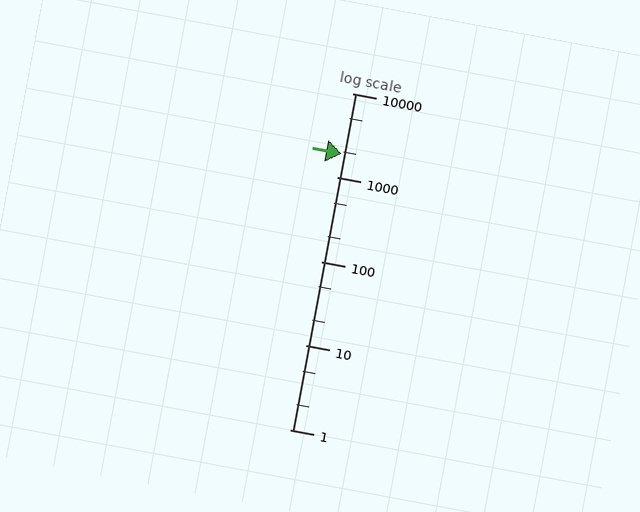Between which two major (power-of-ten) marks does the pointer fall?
The pointer is between 1000 and 10000.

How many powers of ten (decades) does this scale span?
The scale spans 4 decades, from 1 to 10000.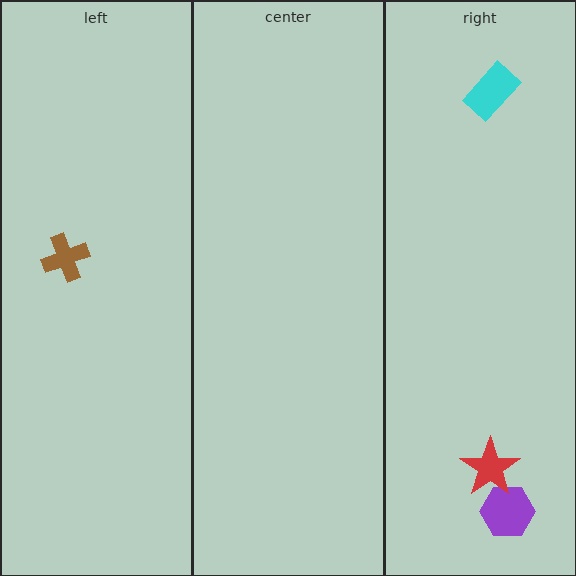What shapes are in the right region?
The purple hexagon, the red star, the cyan rectangle.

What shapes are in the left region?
The brown cross.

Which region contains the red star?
The right region.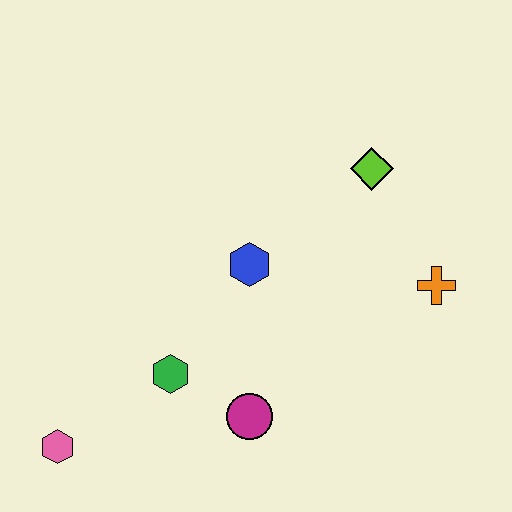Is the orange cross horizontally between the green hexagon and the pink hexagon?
No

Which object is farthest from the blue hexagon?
The pink hexagon is farthest from the blue hexagon.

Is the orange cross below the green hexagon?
No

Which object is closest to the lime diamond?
The orange cross is closest to the lime diamond.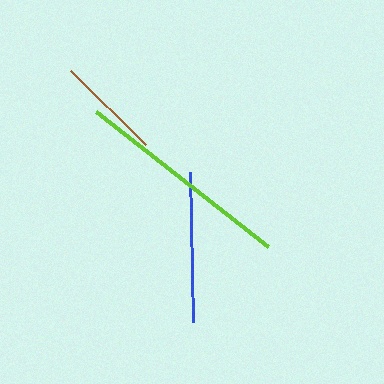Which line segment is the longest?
The lime line is the longest at approximately 218 pixels.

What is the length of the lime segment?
The lime segment is approximately 218 pixels long.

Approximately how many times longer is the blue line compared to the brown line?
The blue line is approximately 1.4 times the length of the brown line.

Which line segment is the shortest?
The brown line is the shortest at approximately 106 pixels.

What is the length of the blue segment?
The blue segment is approximately 149 pixels long.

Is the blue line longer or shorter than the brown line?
The blue line is longer than the brown line.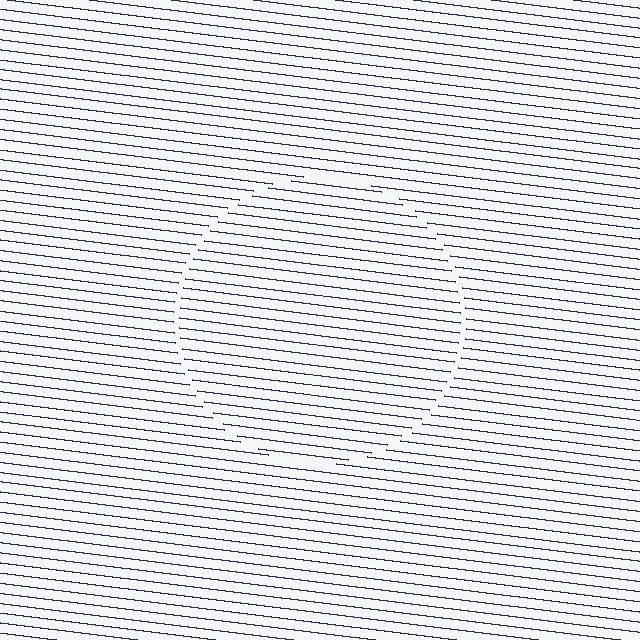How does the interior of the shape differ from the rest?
The interior of the shape contains the same grating, shifted by half a period — the contour is defined by the phase discontinuity where line-ends from the inner and outer gratings abut.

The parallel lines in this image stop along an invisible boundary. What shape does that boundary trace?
An illusory circle. The interior of the shape contains the same grating, shifted by half a period — the contour is defined by the phase discontinuity where line-ends from the inner and outer gratings abut.